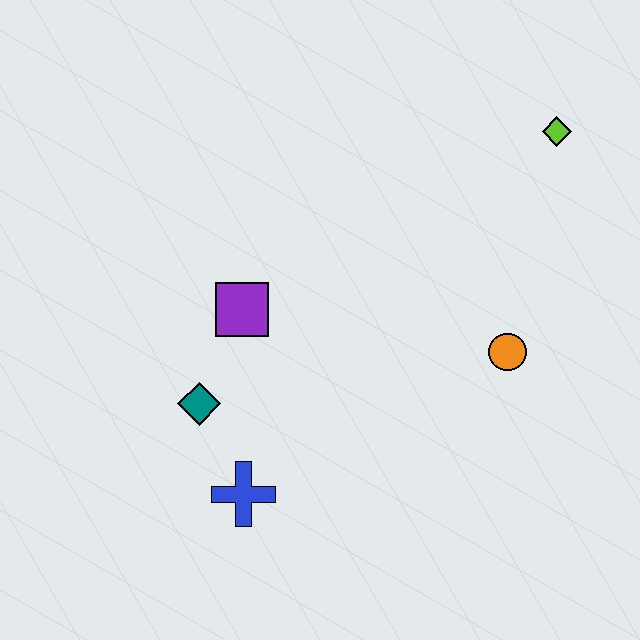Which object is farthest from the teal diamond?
The lime diamond is farthest from the teal diamond.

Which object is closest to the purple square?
The teal diamond is closest to the purple square.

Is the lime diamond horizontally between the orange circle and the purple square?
No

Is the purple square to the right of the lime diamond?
No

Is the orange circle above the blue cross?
Yes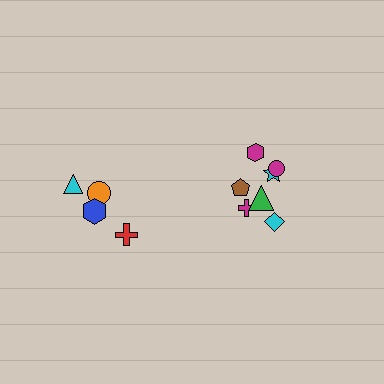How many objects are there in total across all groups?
There are 11 objects.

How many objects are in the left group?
There are 4 objects.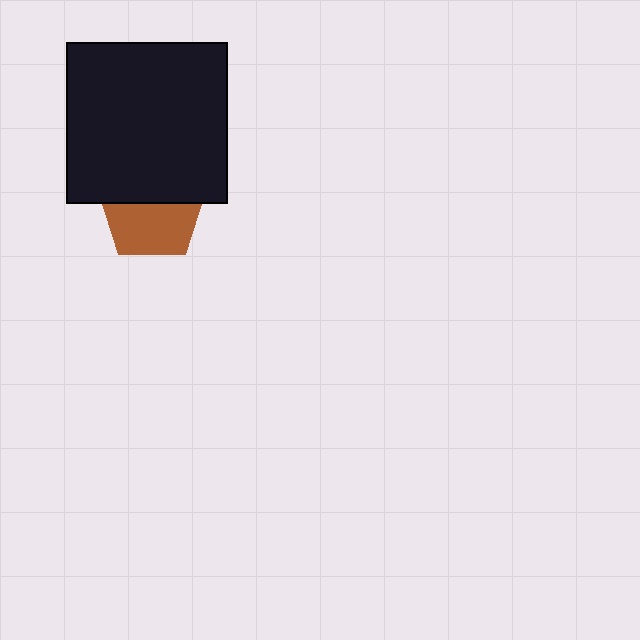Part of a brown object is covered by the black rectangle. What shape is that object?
It is a pentagon.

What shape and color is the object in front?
The object in front is a black rectangle.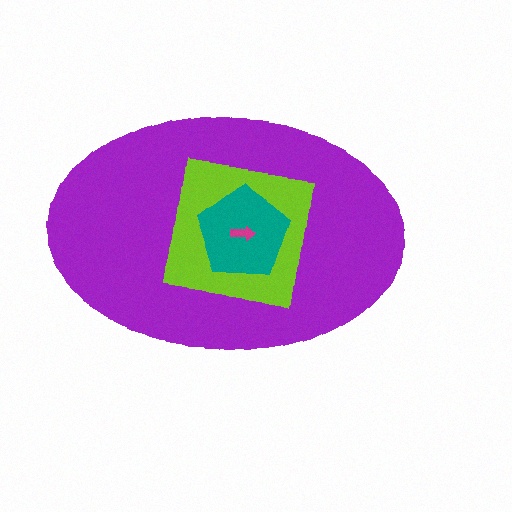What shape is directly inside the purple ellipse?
The lime square.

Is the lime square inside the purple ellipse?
Yes.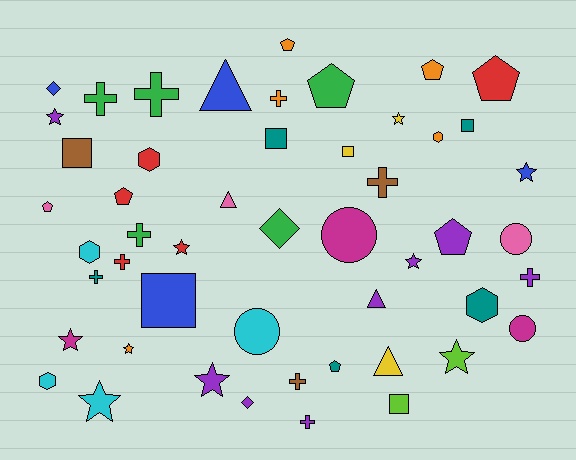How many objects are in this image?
There are 50 objects.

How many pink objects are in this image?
There are 3 pink objects.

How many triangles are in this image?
There are 4 triangles.